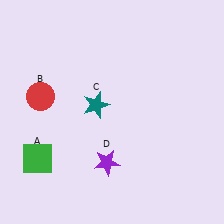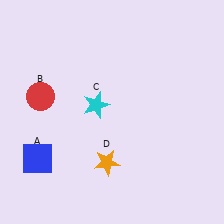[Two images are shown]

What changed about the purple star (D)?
In Image 1, D is purple. In Image 2, it changed to orange.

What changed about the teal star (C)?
In Image 1, C is teal. In Image 2, it changed to cyan.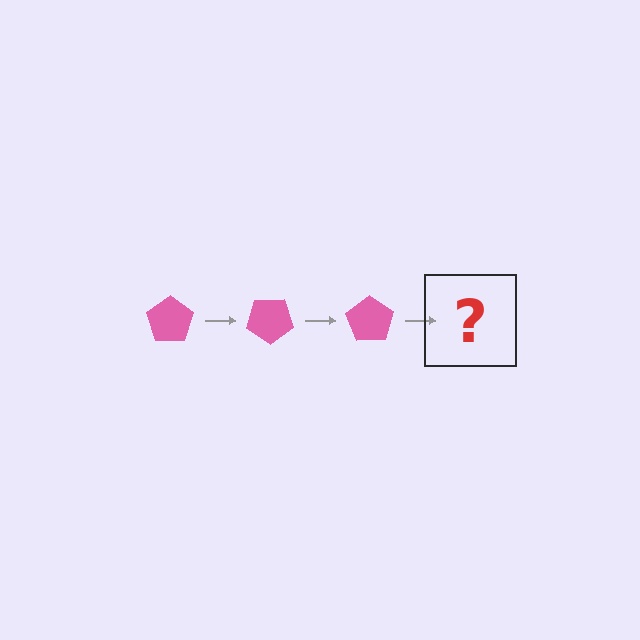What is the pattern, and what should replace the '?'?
The pattern is that the pentagon rotates 35 degrees each step. The '?' should be a pink pentagon rotated 105 degrees.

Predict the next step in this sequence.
The next step is a pink pentagon rotated 105 degrees.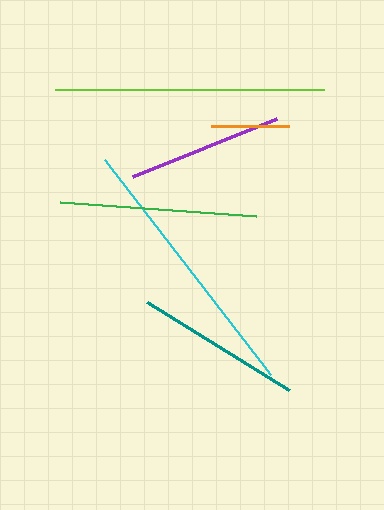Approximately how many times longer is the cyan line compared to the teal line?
The cyan line is approximately 1.6 times the length of the teal line.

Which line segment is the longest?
The cyan line is the longest at approximately 271 pixels.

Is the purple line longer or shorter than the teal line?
The teal line is longer than the purple line.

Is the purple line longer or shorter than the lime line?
The lime line is longer than the purple line.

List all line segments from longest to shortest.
From longest to shortest: cyan, lime, green, teal, purple, orange.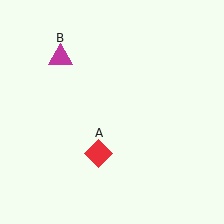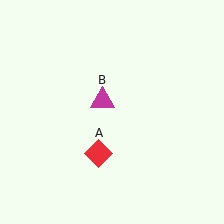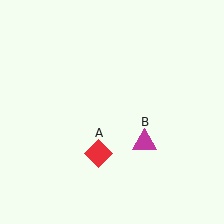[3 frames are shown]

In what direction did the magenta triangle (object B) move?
The magenta triangle (object B) moved down and to the right.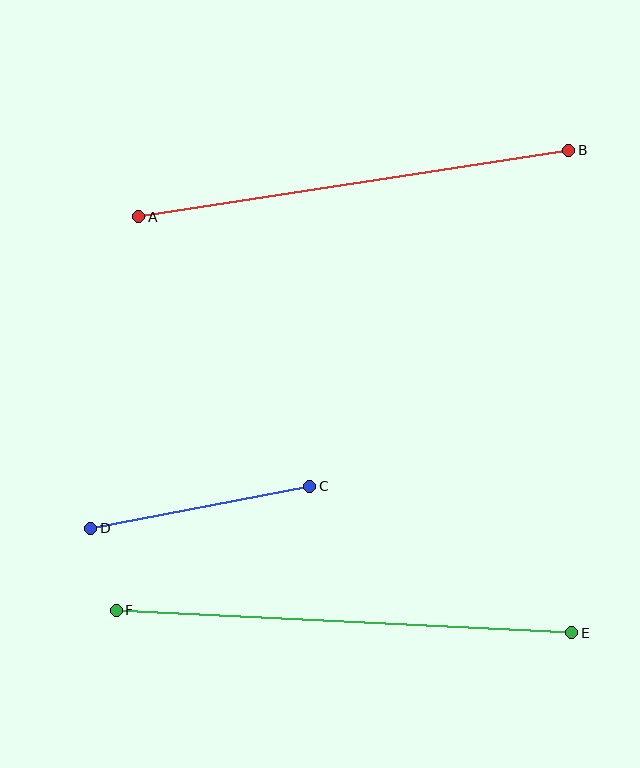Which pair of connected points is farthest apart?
Points E and F are farthest apart.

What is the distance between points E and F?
The distance is approximately 456 pixels.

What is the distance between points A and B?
The distance is approximately 435 pixels.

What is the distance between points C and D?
The distance is approximately 223 pixels.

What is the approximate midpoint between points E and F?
The midpoint is at approximately (344, 621) pixels.